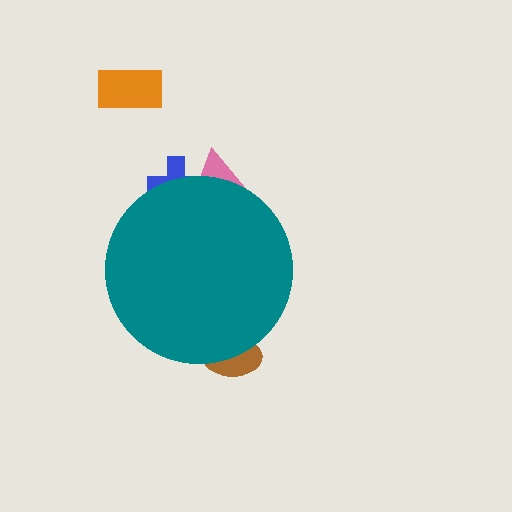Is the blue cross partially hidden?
Yes, the blue cross is partially hidden behind the teal circle.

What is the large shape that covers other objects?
A teal circle.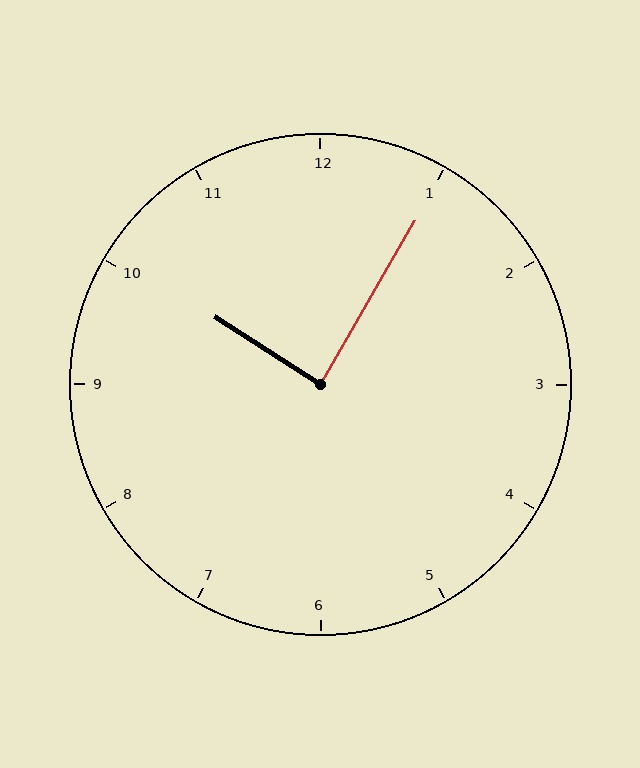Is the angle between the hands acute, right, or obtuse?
It is right.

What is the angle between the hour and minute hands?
Approximately 88 degrees.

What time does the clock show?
10:05.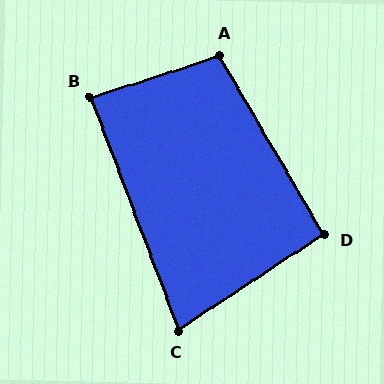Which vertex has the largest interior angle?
A, at approximately 103 degrees.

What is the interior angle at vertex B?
Approximately 87 degrees (approximately right).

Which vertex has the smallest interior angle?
C, at approximately 77 degrees.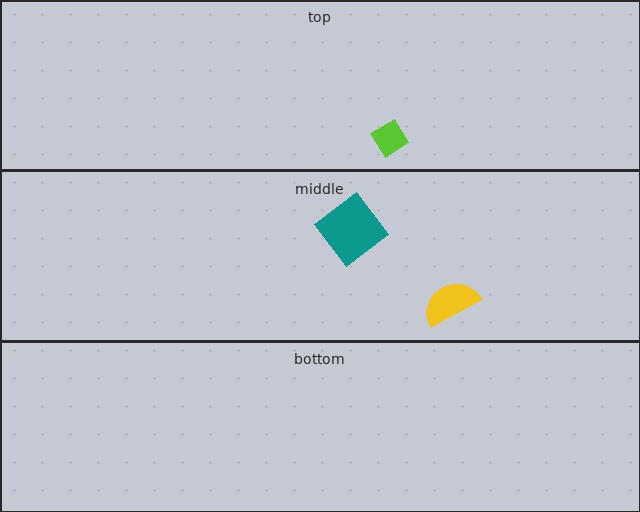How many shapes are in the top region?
1.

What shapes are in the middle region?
The teal diamond, the yellow semicircle.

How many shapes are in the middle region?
2.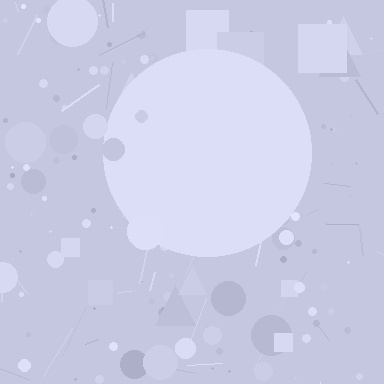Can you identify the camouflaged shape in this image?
The camouflaged shape is a circle.